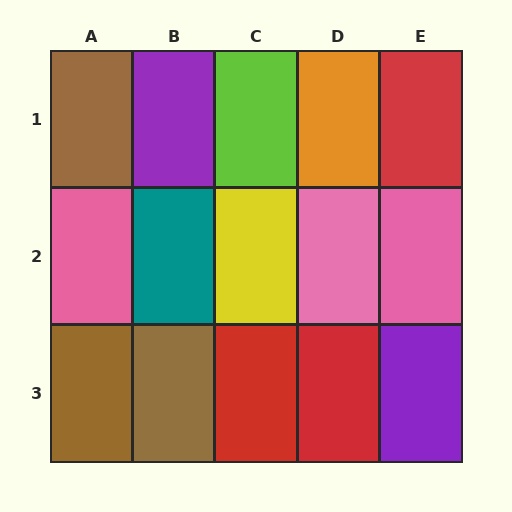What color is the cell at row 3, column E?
Purple.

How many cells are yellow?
1 cell is yellow.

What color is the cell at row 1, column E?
Red.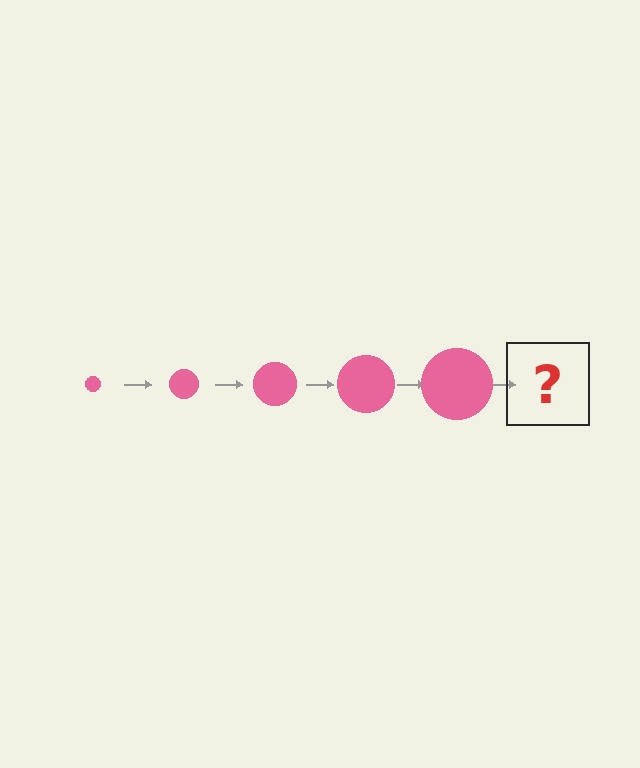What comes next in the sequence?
The next element should be a pink circle, larger than the previous one.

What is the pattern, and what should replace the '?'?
The pattern is that the circle gets progressively larger each step. The '?' should be a pink circle, larger than the previous one.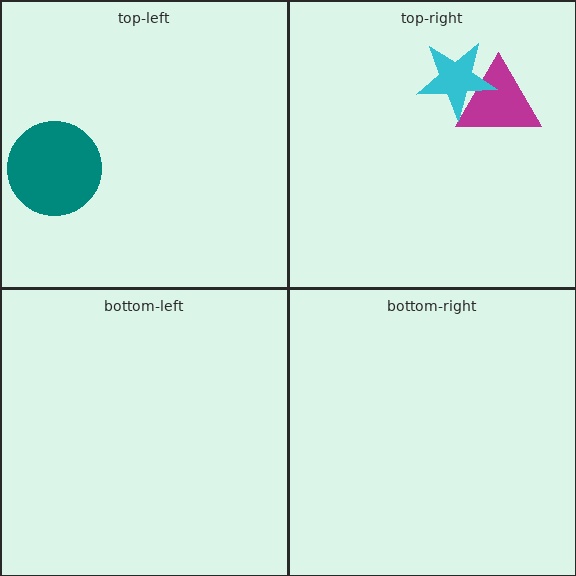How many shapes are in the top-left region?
1.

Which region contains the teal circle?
The top-left region.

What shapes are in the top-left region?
The teal circle.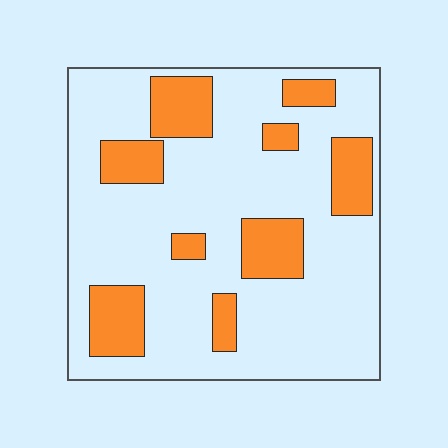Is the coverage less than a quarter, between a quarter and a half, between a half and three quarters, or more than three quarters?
Less than a quarter.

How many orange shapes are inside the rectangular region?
9.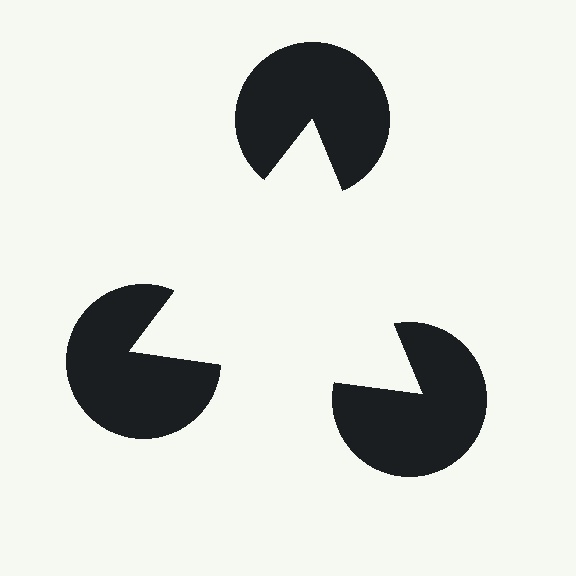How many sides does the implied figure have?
3 sides.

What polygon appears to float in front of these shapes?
An illusory triangle — its edges are inferred from the aligned wedge cuts in the pac-man discs, not physically drawn.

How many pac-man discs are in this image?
There are 3 — one at each vertex of the illusory triangle.